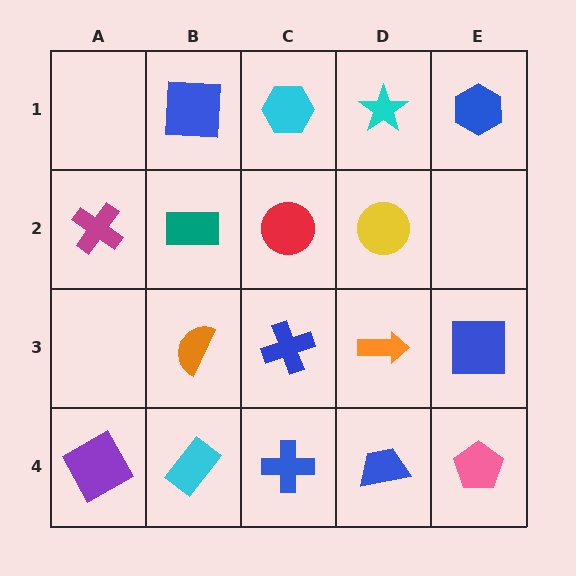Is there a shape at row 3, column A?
No, that cell is empty.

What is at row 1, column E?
A blue hexagon.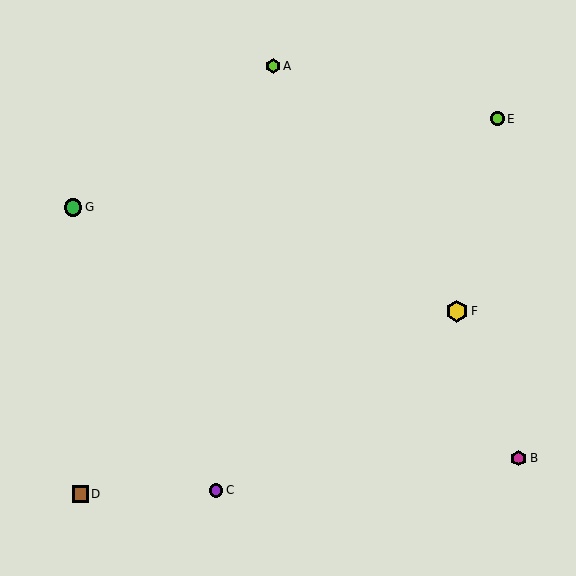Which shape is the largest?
The yellow hexagon (labeled F) is the largest.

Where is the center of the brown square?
The center of the brown square is at (80, 494).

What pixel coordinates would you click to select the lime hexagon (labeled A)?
Click at (273, 66) to select the lime hexagon A.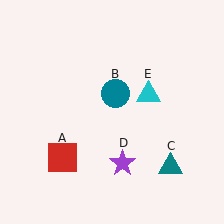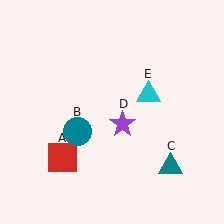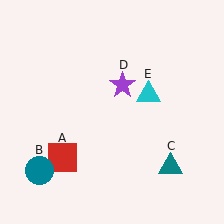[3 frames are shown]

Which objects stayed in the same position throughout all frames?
Red square (object A) and teal triangle (object C) and cyan triangle (object E) remained stationary.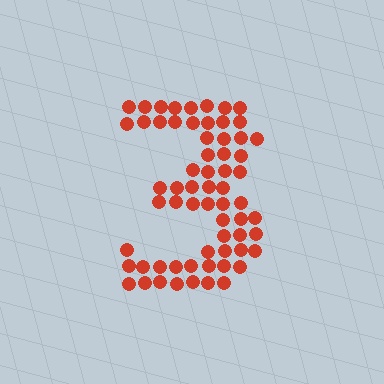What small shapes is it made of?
It is made of small circles.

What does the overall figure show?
The overall figure shows the digit 3.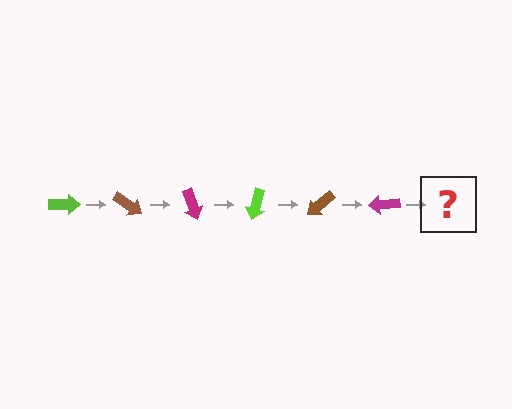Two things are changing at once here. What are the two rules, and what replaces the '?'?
The two rules are that it rotates 35 degrees each step and the color cycles through lime, brown, and magenta. The '?' should be a lime arrow, rotated 210 degrees from the start.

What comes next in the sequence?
The next element should be a lime arrow, rotated 210 degrees from the start.